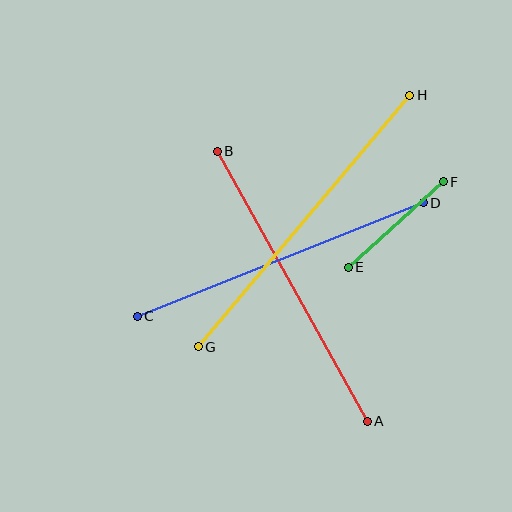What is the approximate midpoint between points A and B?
The midpoint is at approximately (292, 286) pixels.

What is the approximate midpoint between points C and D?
The midpoint is at approximately (280, 259) pixels.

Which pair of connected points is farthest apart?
Points G and H are farthest apart.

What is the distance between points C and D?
The distance is approximately 308 pixels.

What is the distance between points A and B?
The distance is approximately 309 pixels.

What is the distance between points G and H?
The distance is approximately 329 pixels.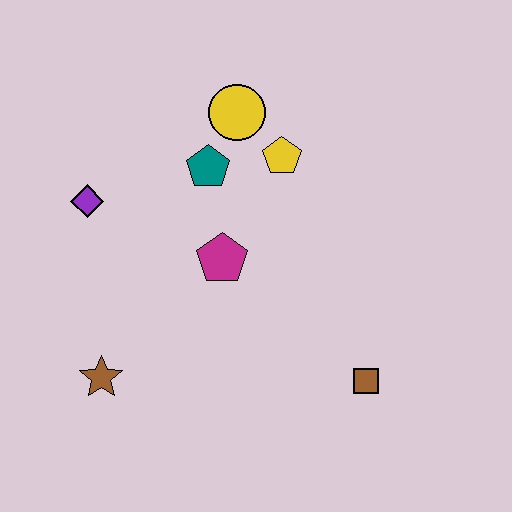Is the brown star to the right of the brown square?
No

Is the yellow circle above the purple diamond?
Yes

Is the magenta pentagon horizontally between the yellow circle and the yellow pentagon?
No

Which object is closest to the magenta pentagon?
The teal pentagon is closest to the magenta pentagon.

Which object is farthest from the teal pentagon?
The brown square is farthest from the teal pentagon.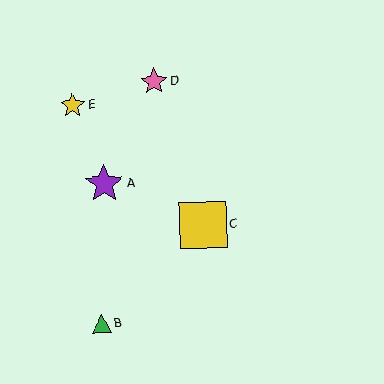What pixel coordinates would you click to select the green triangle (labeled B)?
Click at (102, 324) to select the green triangle B.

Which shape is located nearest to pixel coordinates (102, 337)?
The green triangle (labeled B) at (102, 324) is nearest to that location.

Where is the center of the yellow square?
The center of the yellow square is at (203, 225).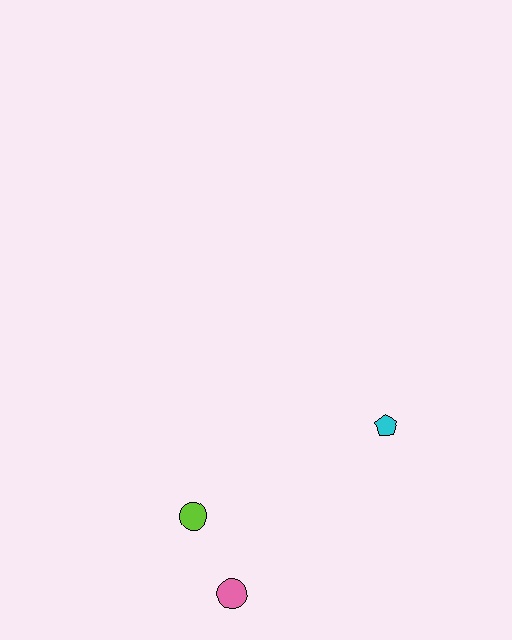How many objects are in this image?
There are 3 objects.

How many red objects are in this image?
There are no red objects.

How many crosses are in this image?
There are no crosses.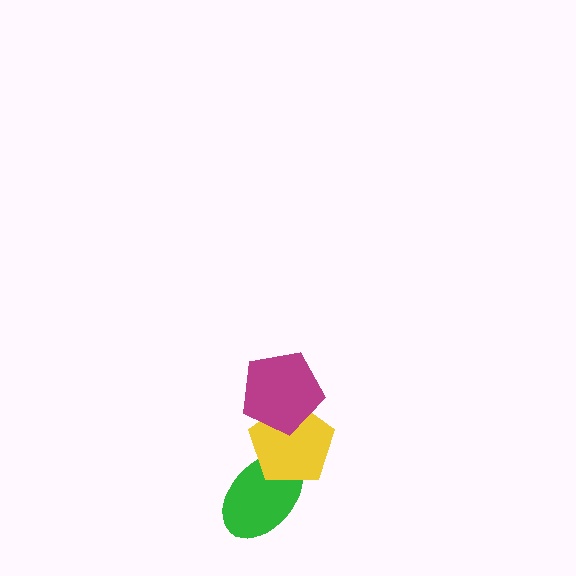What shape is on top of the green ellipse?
The yellow pentagon is on top of the green ellipse.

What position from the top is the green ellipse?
The green ellipse is 3rd from the top.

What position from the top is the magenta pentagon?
The magenta pentagon is 1st from the top.